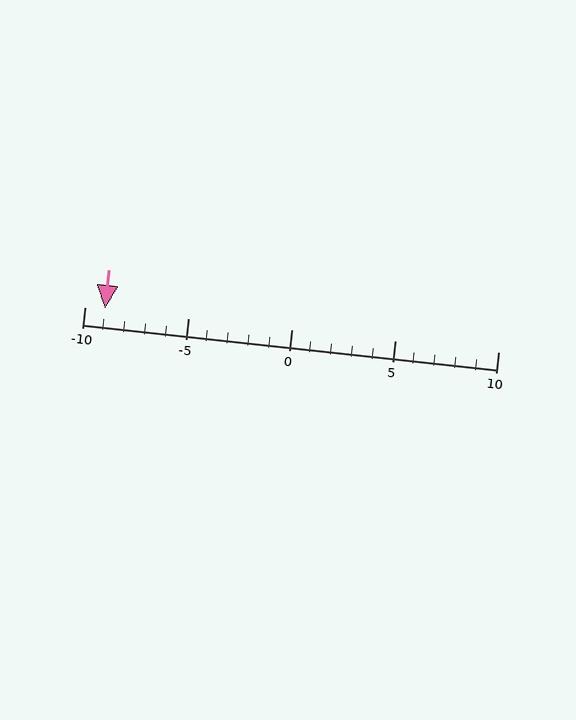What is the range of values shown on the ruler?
The ruler shows values from -10 to 10.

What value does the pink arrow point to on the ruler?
The pink arrow points to approximately -9.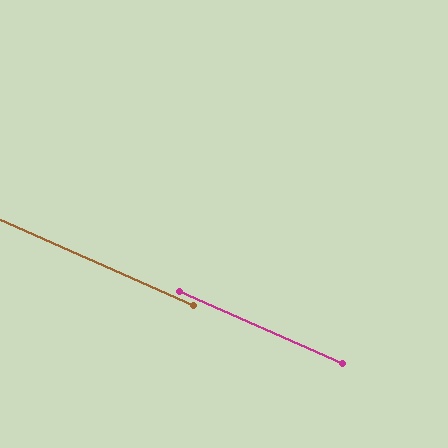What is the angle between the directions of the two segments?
Approximately 0 degrees.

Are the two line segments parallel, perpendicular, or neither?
Parallel — their directions differ by only 0.2°.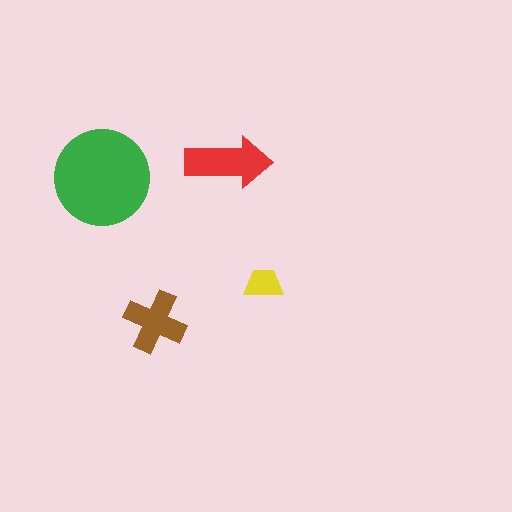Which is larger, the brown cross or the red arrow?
The red arrow.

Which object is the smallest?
The yellow trapezoid.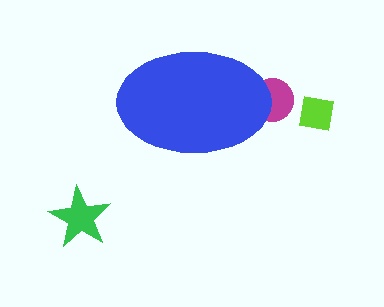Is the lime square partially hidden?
No, the lime square is fully visible.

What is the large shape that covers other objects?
A blue ellipse.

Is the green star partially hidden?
No, the green star is fully visible.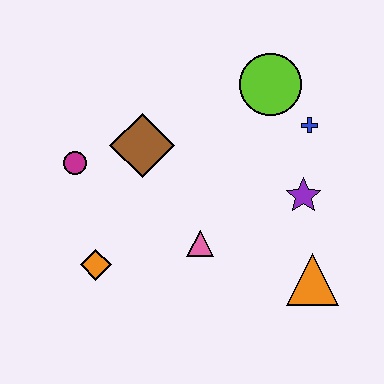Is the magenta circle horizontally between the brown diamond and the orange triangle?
No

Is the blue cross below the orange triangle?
No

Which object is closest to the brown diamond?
The magenta circle is closest to the brown diamond.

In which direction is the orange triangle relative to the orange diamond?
The orange triangle is to the right of the orange diamond.